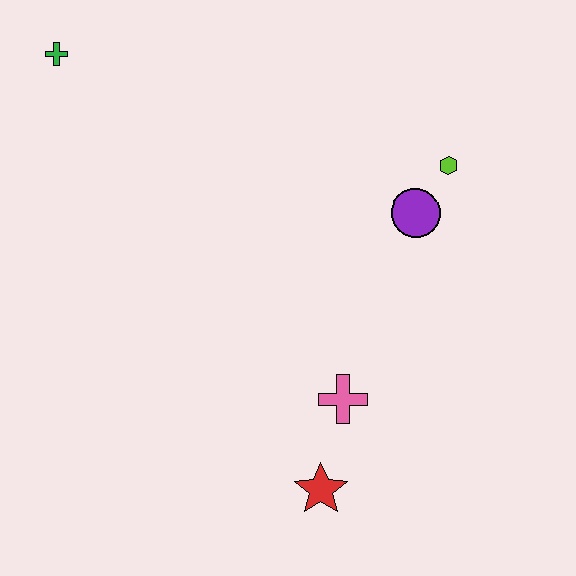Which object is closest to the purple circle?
The lime hexagon is closest to the purple circle.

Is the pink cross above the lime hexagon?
No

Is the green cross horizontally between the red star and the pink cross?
No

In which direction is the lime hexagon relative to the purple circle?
The lime hexagon is above the purple circle.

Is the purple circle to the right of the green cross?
Yes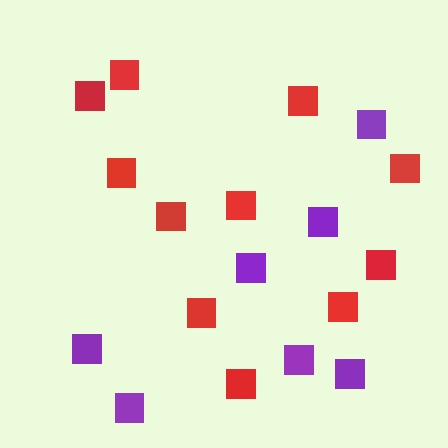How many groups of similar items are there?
There are 2 groups: one group of red squares (11) and one group of purple squares (7).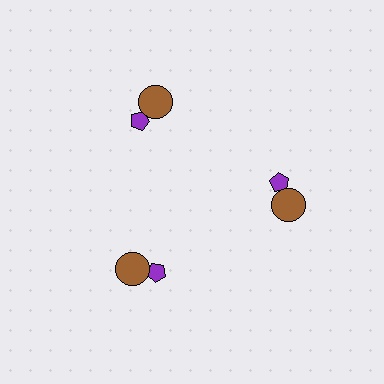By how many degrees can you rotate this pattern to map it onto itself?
The pattern maps onto itself every 120 degrees of rotation.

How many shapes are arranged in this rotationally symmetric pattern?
There are 6 shapes, arranged in 3 groups of 2.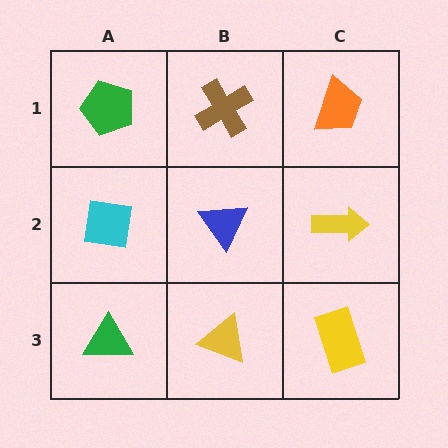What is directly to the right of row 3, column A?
A yellow triangle.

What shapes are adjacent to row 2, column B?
A brown cross (row 1, column B), a yellow triangle (row 3, column B), a cyan square (row 2, column A), a yellow arrow (row 2, column C).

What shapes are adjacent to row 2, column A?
A green pentagon (row 1, column A), a green triangle (row 3, column A), a blue triangle (row 2, column B).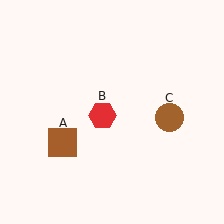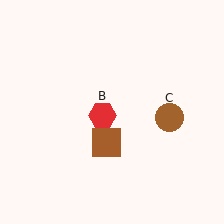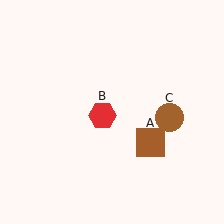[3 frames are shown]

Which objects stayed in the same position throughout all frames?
Red hexagon (object B) and brown circle (object C) remained stationary.